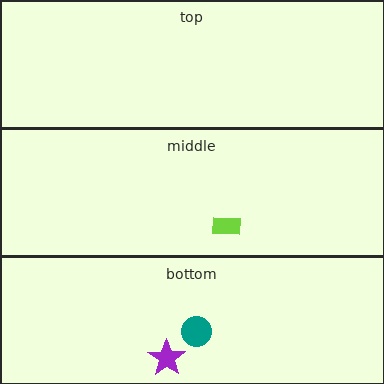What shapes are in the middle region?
The lime rectangle.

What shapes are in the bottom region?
The teal circle, the purple star.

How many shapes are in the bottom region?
2.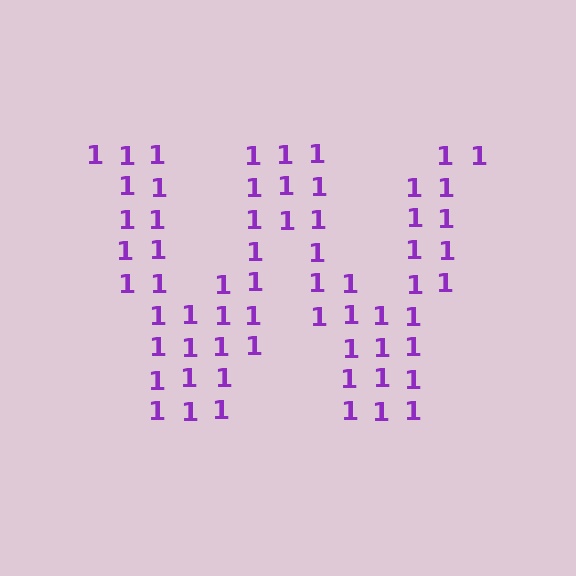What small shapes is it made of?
It is made of small digit 1's.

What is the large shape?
The large shape is the letter W.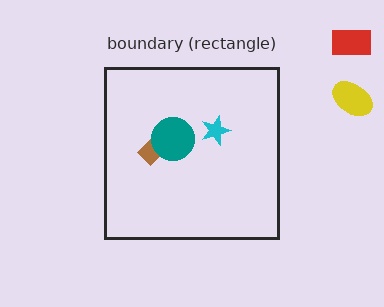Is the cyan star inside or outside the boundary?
Inside.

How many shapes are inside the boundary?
3 inside, 2 outside.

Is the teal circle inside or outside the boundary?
Inside.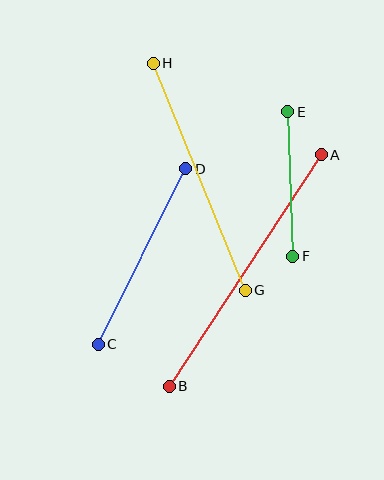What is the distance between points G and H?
The distance is approximately 245 pixels.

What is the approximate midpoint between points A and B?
The midpoint is at approximately (245, 270) pixels.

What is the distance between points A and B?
The distance is approximately 277 pixels.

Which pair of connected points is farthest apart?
Points A and B are farthest apart.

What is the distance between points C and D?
The distance is approximately 196 pixels.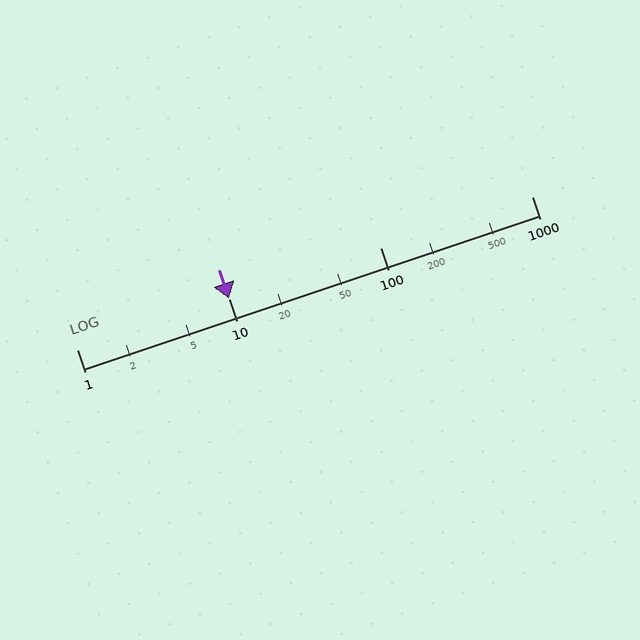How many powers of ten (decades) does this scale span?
The scale spans 3 decades, from 1 to 1000.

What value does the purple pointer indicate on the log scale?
The pointer indicates approximately 10.